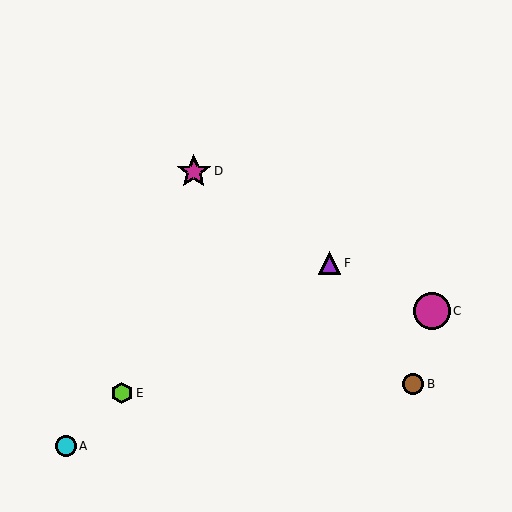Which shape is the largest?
The magenta circle (labeled C) is the largest.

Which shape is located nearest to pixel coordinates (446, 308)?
The magenta circle (labeled C) at (432, 311) is nearest to that location.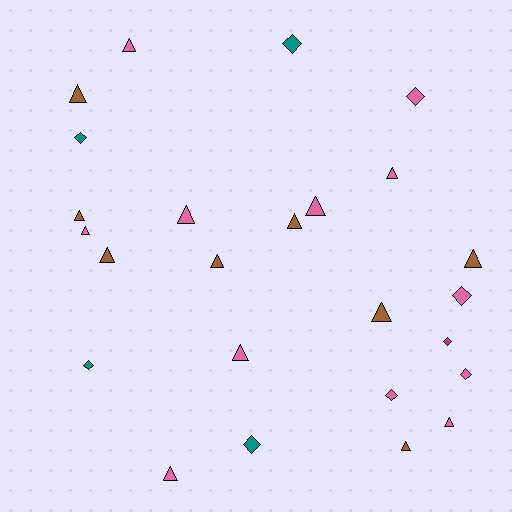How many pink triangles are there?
There are 8 pink triangles.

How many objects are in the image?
There are 25 objects.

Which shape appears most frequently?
Triangle, with 16 objects.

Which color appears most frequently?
Pink, with 12 objects.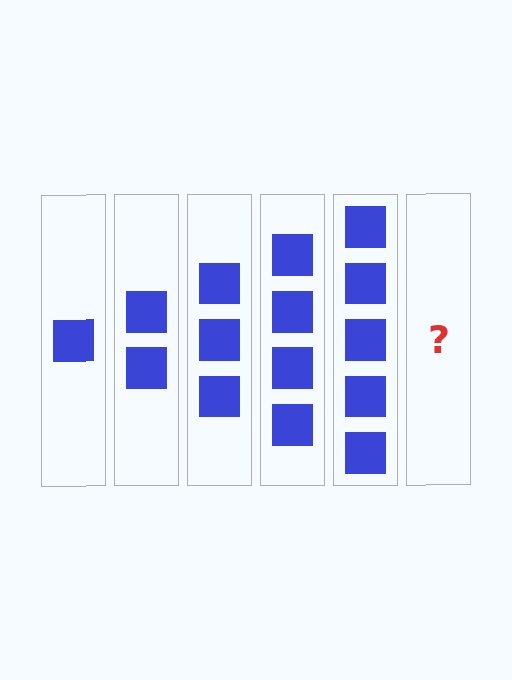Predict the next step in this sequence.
The next step is 6 squares.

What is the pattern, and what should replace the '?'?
The pattern is that each step adds one more square. The '?' should be 6 squares.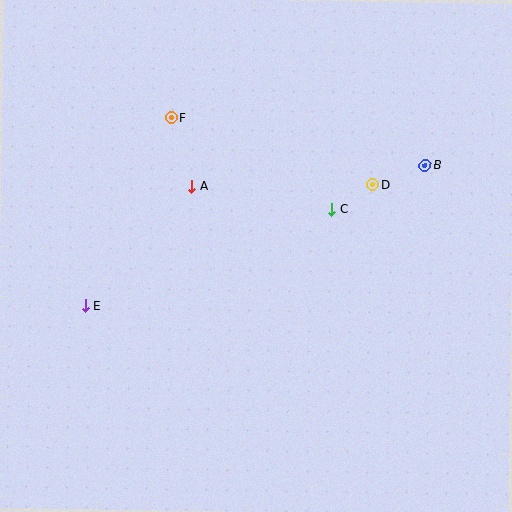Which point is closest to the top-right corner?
Point B is closest to the top-right corner.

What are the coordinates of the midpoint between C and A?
The midpoint between C and A is at (262, 198).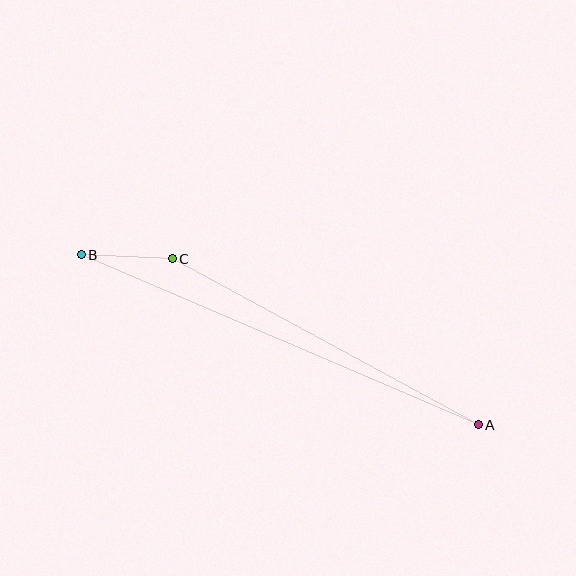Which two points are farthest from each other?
Points A and B are farthest from each other.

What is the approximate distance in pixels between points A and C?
The distance between A and C is approximately 348 pixels.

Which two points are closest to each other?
Points B and C are closest to each other.